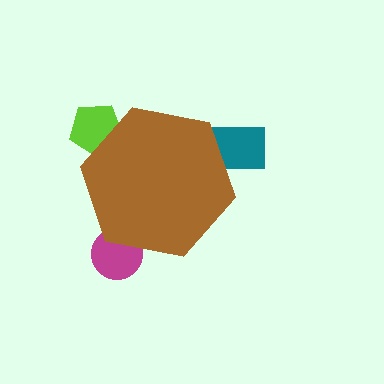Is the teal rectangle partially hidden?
Yes, the teal rectangle is partially hidden behind the brown hexagon.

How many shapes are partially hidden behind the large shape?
3 shapes are partially hidden.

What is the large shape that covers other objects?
A brown hexagon.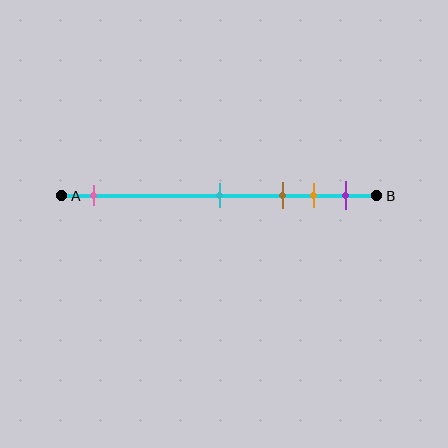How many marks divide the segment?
There are 5 marks dividing the segment.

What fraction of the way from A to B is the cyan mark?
The cyan mark is approximately 50% (0.5) of the way from A to B.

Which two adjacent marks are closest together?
The orange and purple marks are the closest adjacent pair.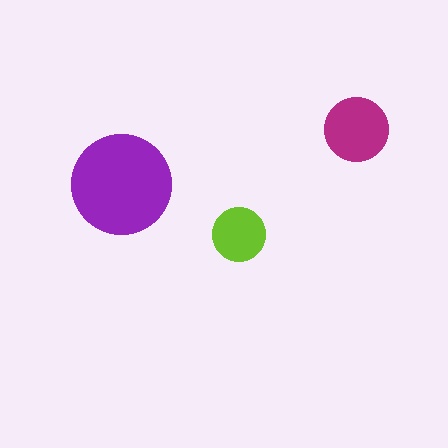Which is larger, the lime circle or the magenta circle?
The magenta one.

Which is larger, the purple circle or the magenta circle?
The purple one.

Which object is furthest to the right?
The magenta circle is rightmost.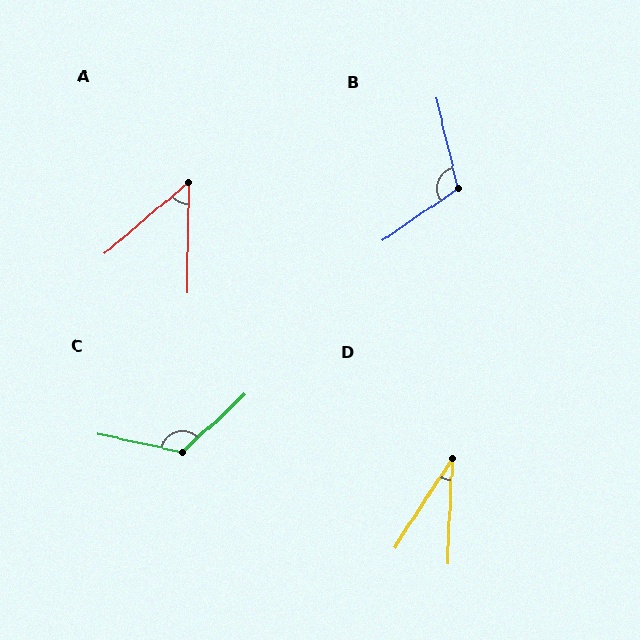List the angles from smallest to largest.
D (30°), A (48°), B (112°), C (125°).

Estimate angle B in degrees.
Approximately 112 degrees.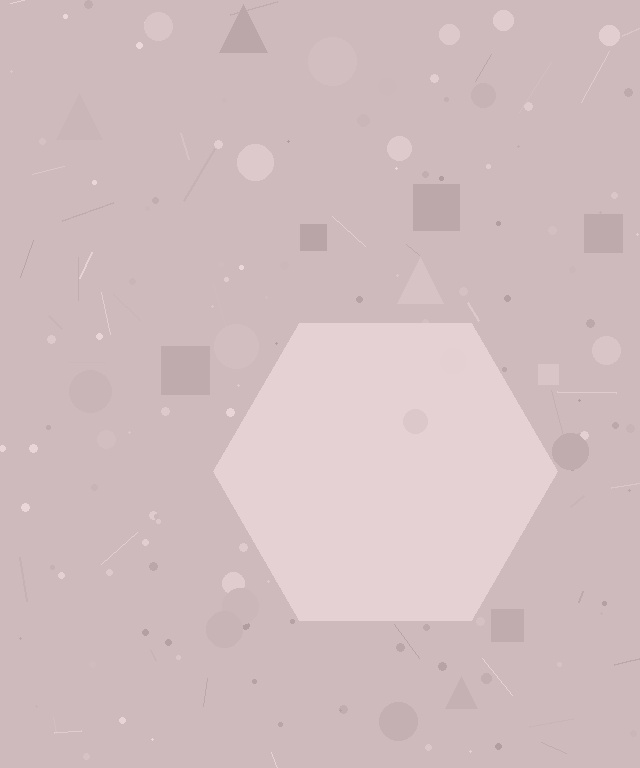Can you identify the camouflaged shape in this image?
The camouflaged shape is a hexagon.